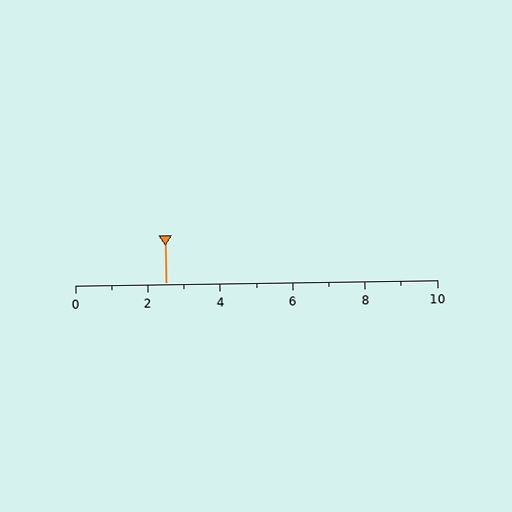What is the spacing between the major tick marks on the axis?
The major ticks are spaced 2 apart.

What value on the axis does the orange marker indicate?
The marker indicates approximately 2.5.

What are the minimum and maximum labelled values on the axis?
The axis runs from 0 to 10.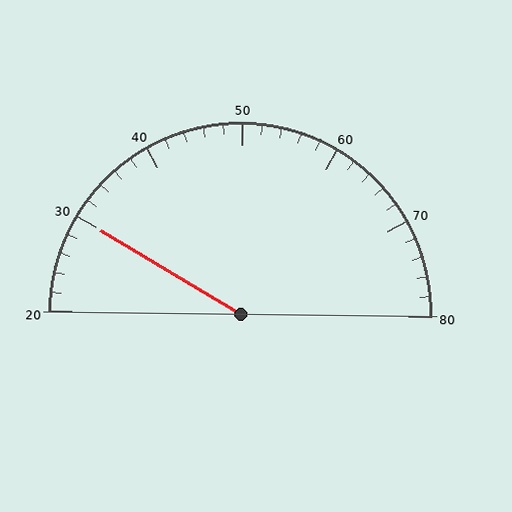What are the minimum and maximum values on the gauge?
The gauge ranges from 20 to 80.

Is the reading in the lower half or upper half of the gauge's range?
The reading is in the lower half of the range (20 to 80).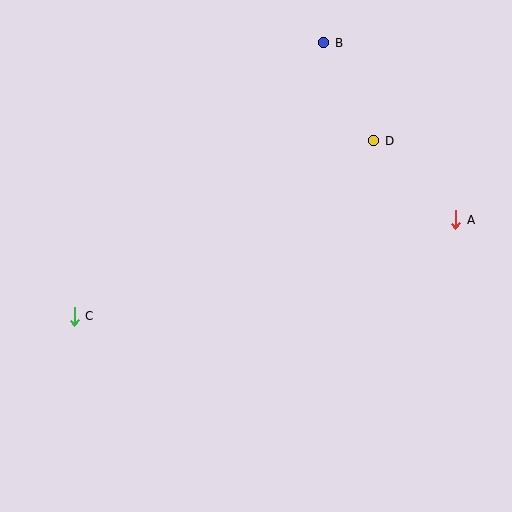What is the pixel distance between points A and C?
The distance between A and C is 393 pixels.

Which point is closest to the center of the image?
Point D at (374, 141) is closest to the center.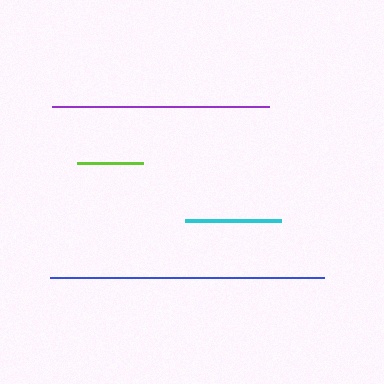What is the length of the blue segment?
The blue segment is approximately 274 pixels long.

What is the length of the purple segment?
The purple segment is approximately 217 pixels long.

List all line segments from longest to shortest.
From longest to shortest: blue, purple, cyan, lime.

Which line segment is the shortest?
The lime line is the shortest at approximately 66 pixels.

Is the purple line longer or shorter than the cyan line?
The purple line is longer than the cyan line.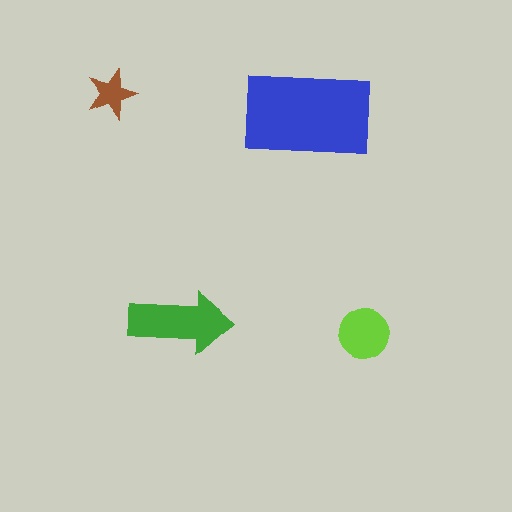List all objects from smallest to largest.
The brown star, the lime circle, the green arrow, the blue rectangle.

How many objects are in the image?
There are 4 objects in the image.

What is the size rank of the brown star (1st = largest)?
4th.